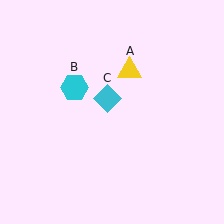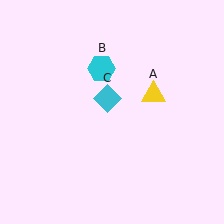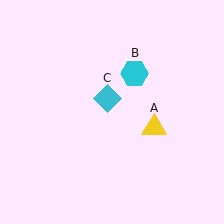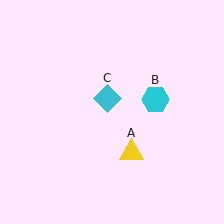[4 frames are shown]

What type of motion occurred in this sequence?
The yellow triangle (object A), cyan hexagon (object B) rotated clockwise around the center of the scene.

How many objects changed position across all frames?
2 objects changed position: yellow triangle (object A), cyan hexagon (object B).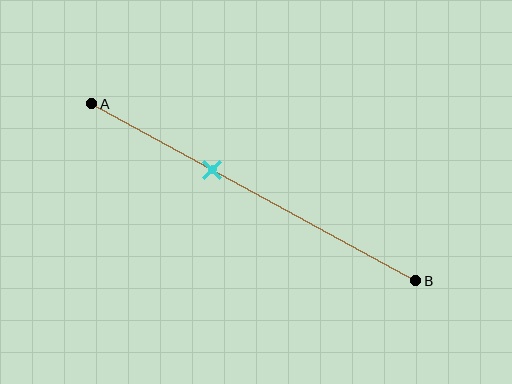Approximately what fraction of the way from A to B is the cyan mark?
The cyan mark is approximately 35% of the way from A to B.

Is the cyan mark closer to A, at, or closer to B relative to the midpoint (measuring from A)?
The cyan mark is closer to point A than the midpoint of segment AB.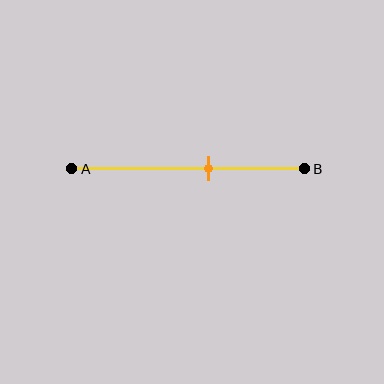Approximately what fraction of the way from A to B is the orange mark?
The orange mark is approximately 60% of the way from A to B.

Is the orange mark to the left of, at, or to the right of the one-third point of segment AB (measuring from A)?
The orange mark is to the right of the one-third point of segment AB.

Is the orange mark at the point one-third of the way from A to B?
No, the mark is at about 60% from A, not at the 33% one-third point.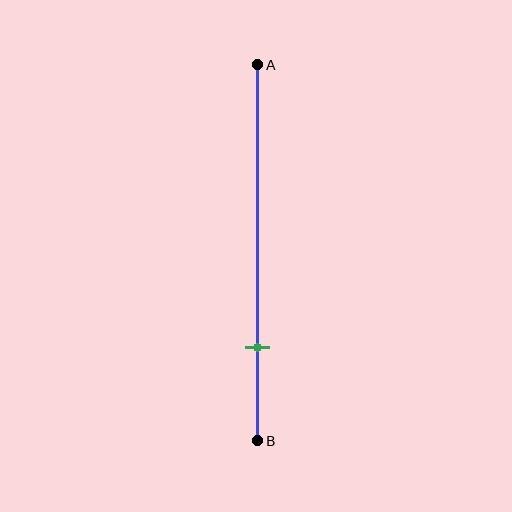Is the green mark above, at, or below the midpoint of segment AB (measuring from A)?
The green mark is below the midpoint of segment AB.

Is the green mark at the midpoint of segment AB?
No, the mark is at about 75% from A, not at the 50% midpoint.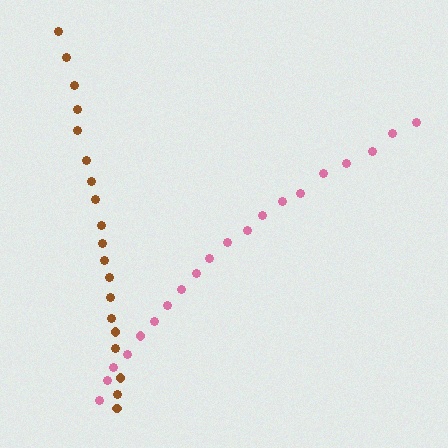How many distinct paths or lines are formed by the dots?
There are 2 distinct paths.